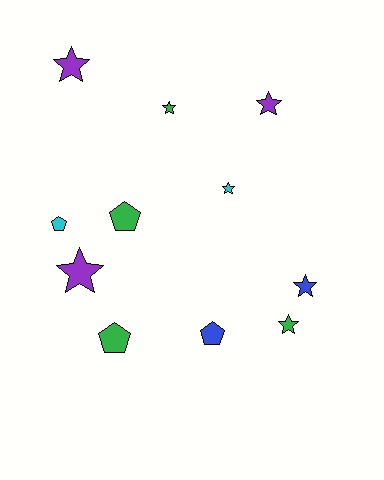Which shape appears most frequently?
Star, with 7 objects.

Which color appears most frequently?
Green, with 4 objects.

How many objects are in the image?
There are 11 objects.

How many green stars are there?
There are 2 green stars.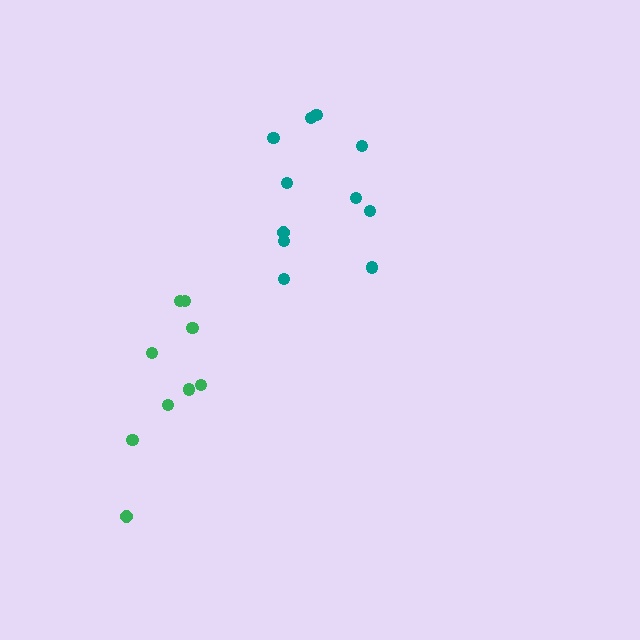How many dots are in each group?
Group 1: 11 dots, Group 2: 9 dots (20 total).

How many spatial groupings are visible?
There are 2 spatial groupings.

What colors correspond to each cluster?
The clusters are colored: teal, green.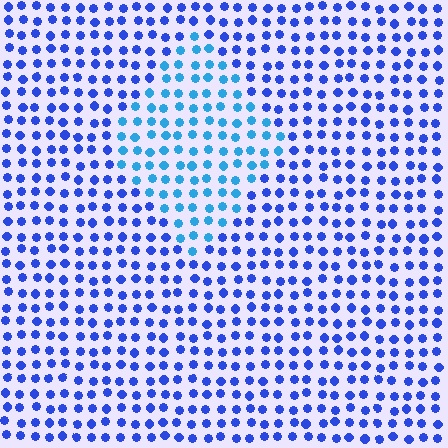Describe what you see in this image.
The image is filled with small blue elements in a uniform arrangement. A diamond-shaped region is visible where the elements are tinted to a slightly different hue, forming a subtle color boundary.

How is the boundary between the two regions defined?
The boundary is defined purely by a slight shift in hue (about 31 degrees). Spacing, size, and orientation are identical on both sides.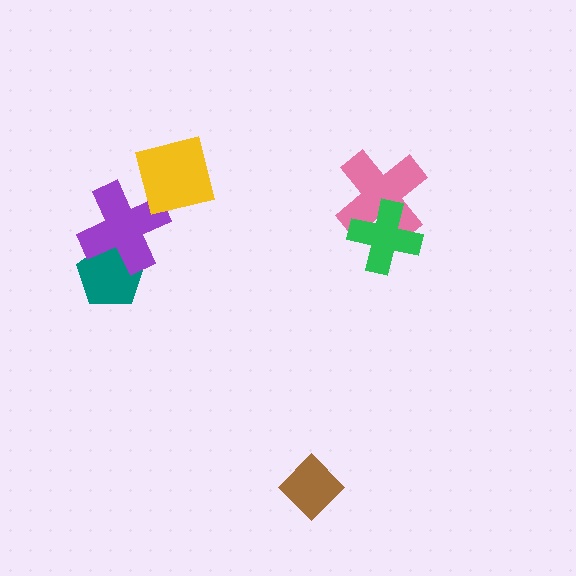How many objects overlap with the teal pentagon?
1 object overlaps with the teal pentagon.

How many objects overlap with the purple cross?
1 object overlaps with the purple cross.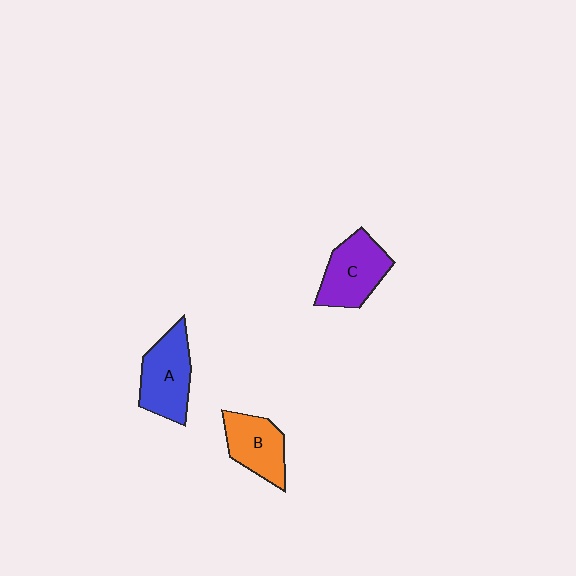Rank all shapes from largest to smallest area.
From largest to smallest: A (blue), C (purple), B (orange).